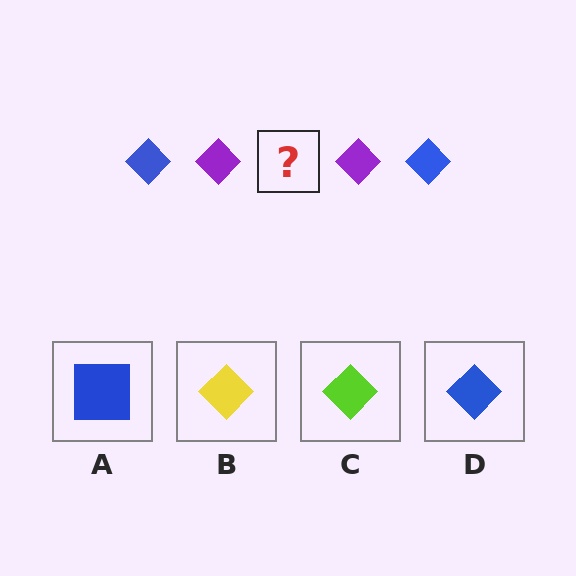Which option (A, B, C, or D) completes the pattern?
D.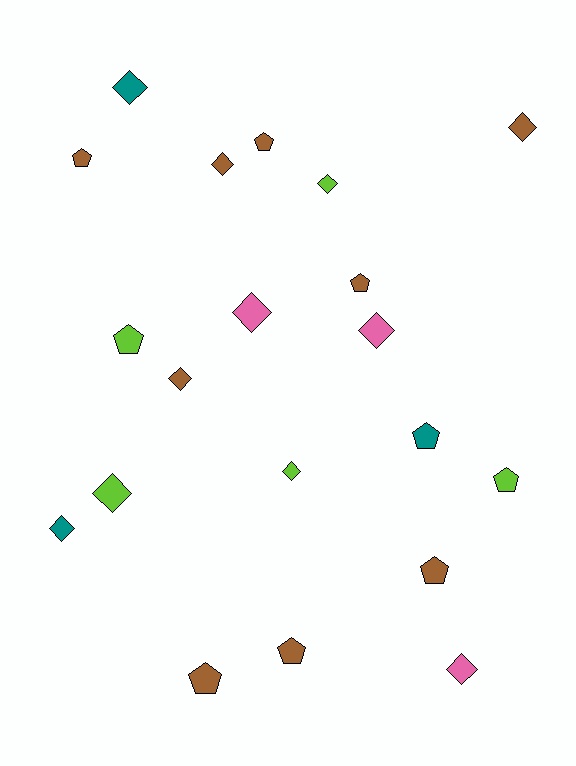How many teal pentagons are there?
There is 1 teal pentagon.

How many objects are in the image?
There are 20 objects.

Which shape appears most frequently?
Diamond, with 11 objects.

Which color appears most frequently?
Brown, with 9 objects.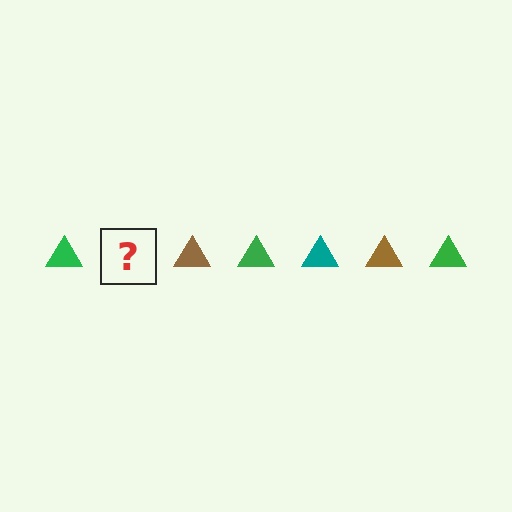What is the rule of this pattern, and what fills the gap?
The rule is that the pattern cycles through green, teal, brown triangles. The gap should be filled with a teal triangle.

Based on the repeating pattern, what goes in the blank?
The blank should be a teal triangle.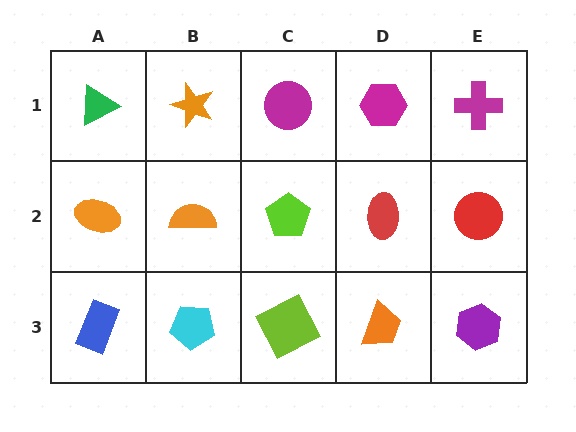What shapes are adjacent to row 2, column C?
A magenta circle (row 1, column C), a lime square (row 3, column C), an orange semicircle (row 2, column B), a red ellipse (row 2, column D).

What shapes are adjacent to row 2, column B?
An orange star (row 1, column B), a cyan pentagon (row 3, column B), an orange ellipse (row 2, column A), a lime pentagon (row 2, column C).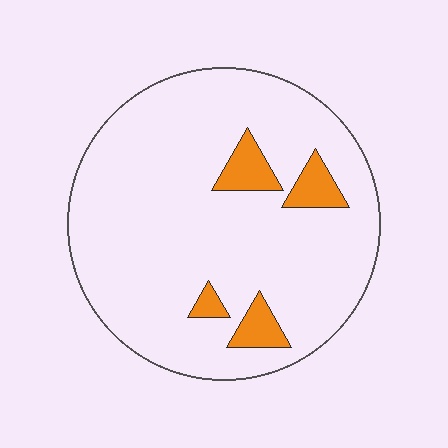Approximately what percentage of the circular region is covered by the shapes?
Approximately 10%.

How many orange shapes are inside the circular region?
4.